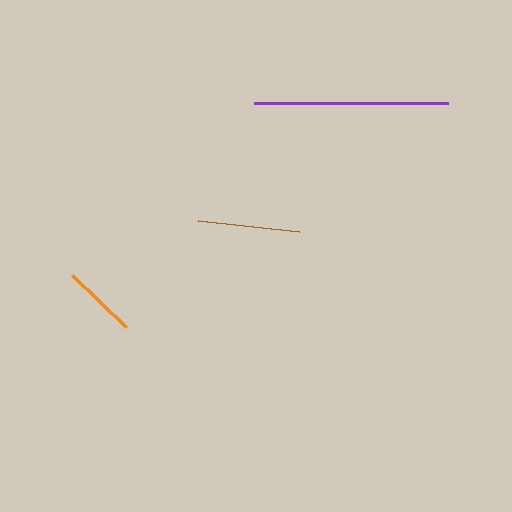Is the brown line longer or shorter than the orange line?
The brown line is longer than the orange line.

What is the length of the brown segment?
The brown segment is approximately 102 pixels long.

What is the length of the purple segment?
The purple segment is approximately 194 pixels long.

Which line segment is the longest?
The purple line is the longest at approximately 194 pixels.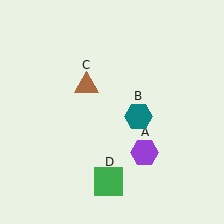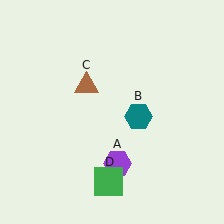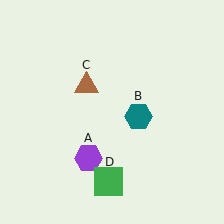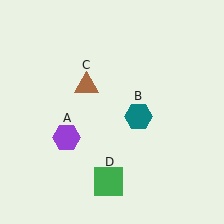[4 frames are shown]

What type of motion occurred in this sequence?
The purple hexagon (object A) rotated clockwise around the center of the scene.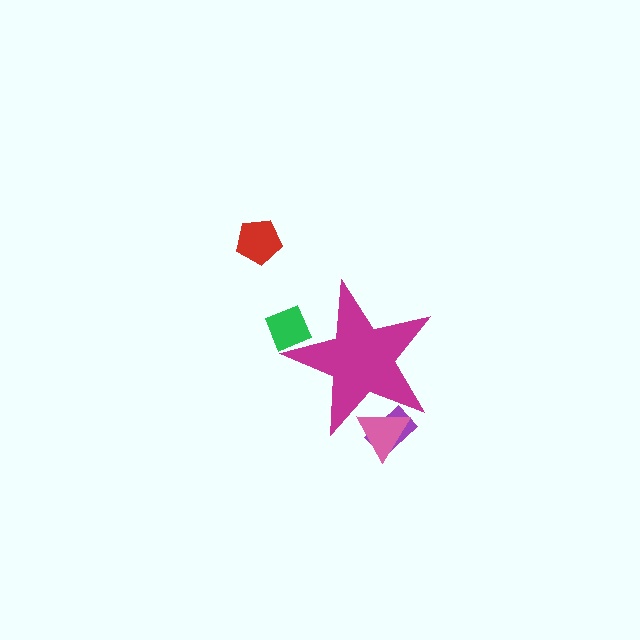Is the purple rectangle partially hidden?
Yes, the purple rectangle is partially hidden behind the magenta star.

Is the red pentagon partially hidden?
No, the red pentagon is fully visible.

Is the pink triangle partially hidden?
Yes, the pink triangle is partially hidden behind the magenta star.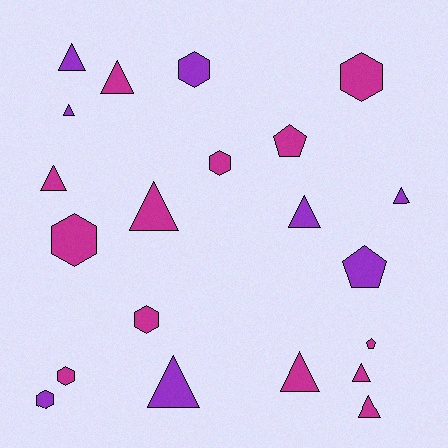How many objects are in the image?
There are 21 objects.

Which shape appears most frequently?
Triangle, with 11 objects.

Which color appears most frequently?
Magenta, with 13 objects.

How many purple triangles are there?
There are 5 purple triangles.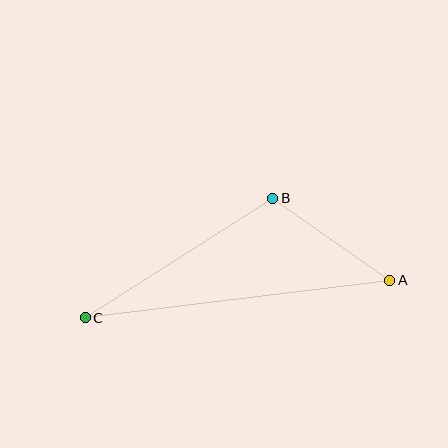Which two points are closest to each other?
Points A and B are closest to each other.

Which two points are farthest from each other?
Points A and C are farthest from each other.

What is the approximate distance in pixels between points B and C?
The distance between B and C is approximately 222 pixels.